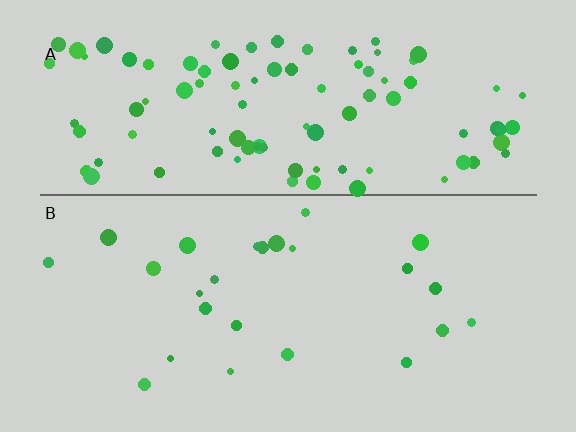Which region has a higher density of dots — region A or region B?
A (the top).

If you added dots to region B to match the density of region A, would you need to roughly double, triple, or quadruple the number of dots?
Approximately quadruple.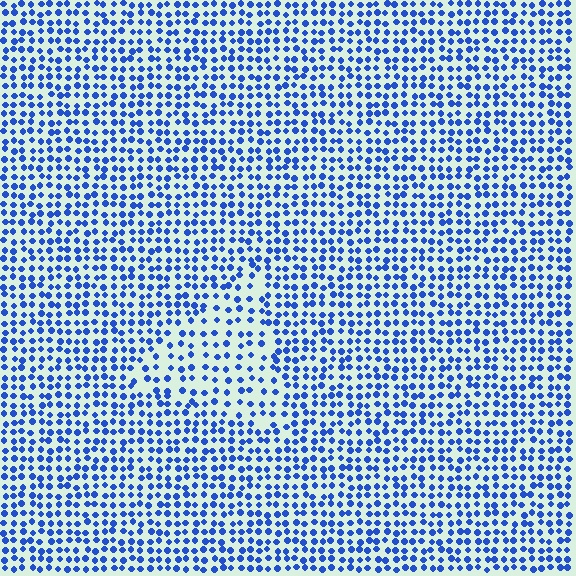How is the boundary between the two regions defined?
The boundary is defined by a change in element density (approximately 1.6x ratio). All elements are the same color, size, and shape.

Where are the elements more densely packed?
The elements are more densely packed outside the triangle boundary.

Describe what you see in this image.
The image contains small blue elements arranged at two different densities. A triangle-shaped region is visible where the elements are less densely packed than the surrounding area.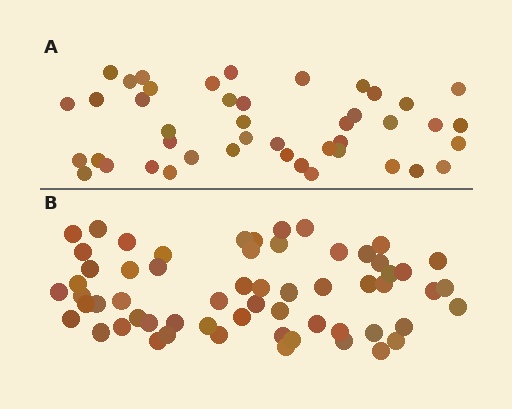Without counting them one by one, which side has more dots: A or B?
Region B (the bottom region) has more dots.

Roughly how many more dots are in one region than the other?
Region B has approximately 15 more dots than region A.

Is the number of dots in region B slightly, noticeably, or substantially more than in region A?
Region B has noticeably more, but not dramatically so. The ratio is roughly 1.4 to 1.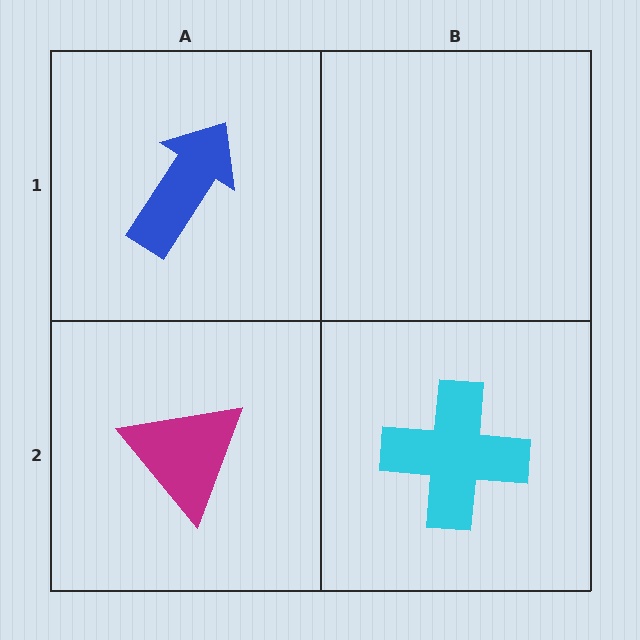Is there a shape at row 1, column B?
No, that cell is empty.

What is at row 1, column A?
A blue arrow.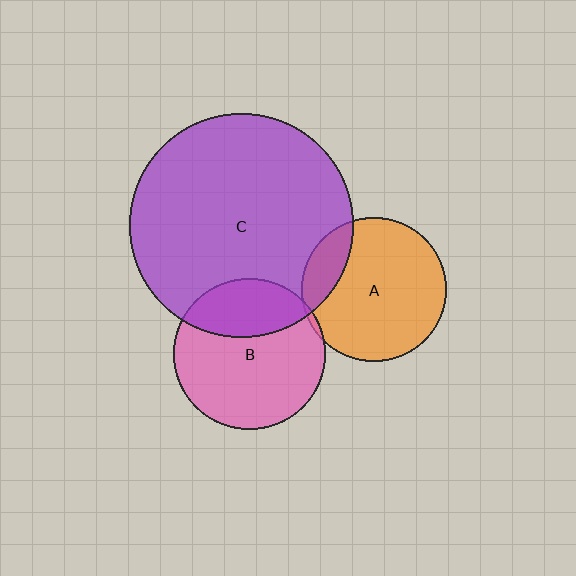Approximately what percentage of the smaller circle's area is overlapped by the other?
Approximately 30%.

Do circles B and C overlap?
Yes.